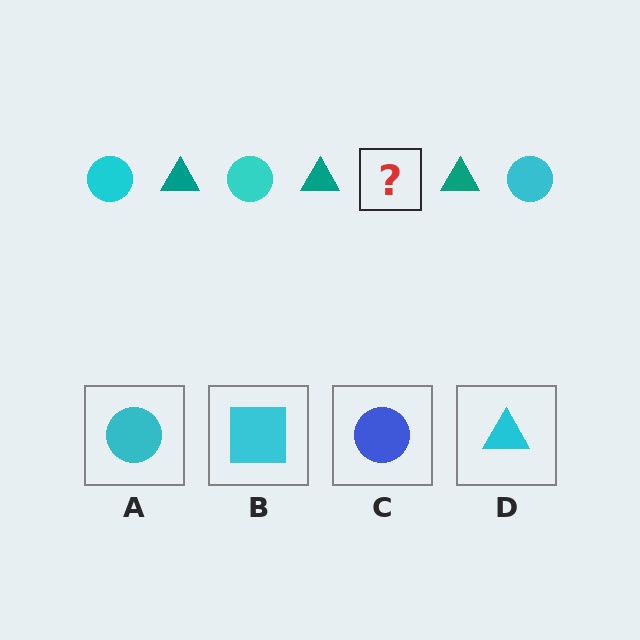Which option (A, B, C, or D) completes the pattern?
A.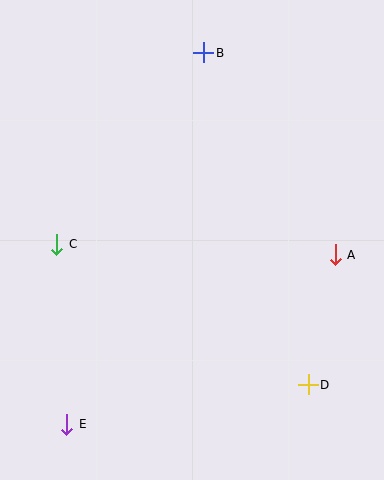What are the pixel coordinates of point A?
Point A is at (335, 255).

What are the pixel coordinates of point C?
Point C is at (57, 244).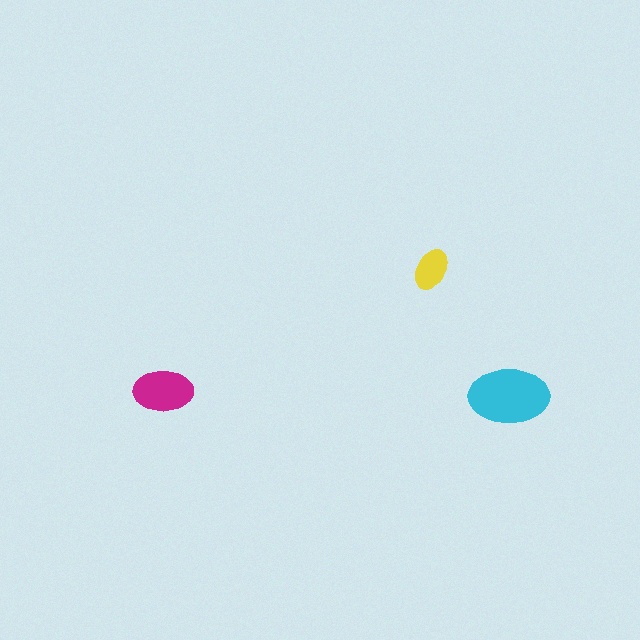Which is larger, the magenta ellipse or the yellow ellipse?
The magenta one.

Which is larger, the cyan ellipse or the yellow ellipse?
The cyan one.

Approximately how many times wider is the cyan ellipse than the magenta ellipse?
About 1.5 times wider.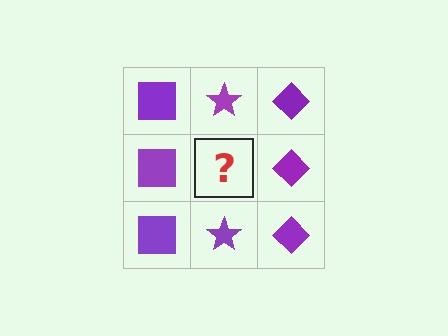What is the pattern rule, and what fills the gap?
The rule is that each column has a consistent shape. The gap should be filled with a purple star.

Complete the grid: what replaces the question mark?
The question mark should be replaced with a purple star.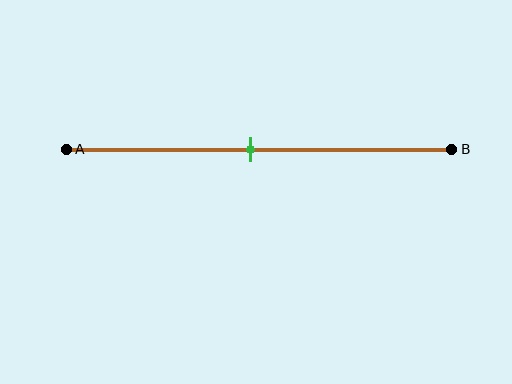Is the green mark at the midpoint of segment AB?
Yes, the mark is approximately at the midpoint.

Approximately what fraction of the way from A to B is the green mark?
The green mark is approximately 50% of the way from A to B.